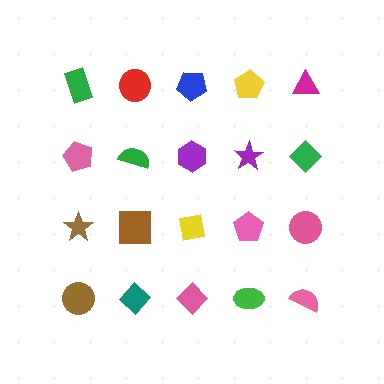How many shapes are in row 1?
5 shapes.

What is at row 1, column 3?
A blue pentagon.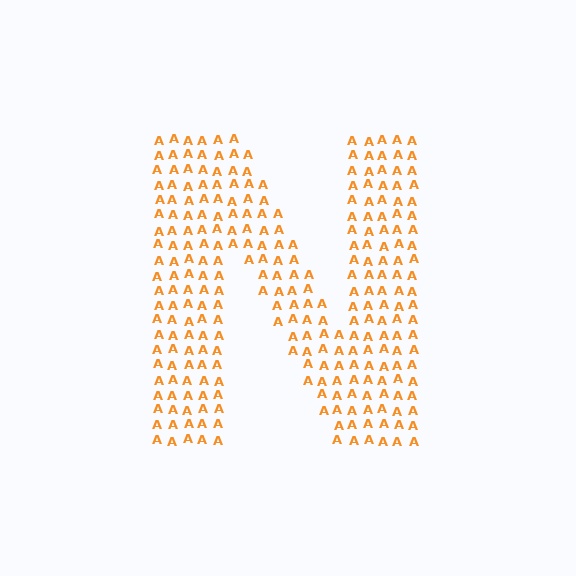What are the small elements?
The small elements are letter A's.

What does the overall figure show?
The overall figure shows the letter N.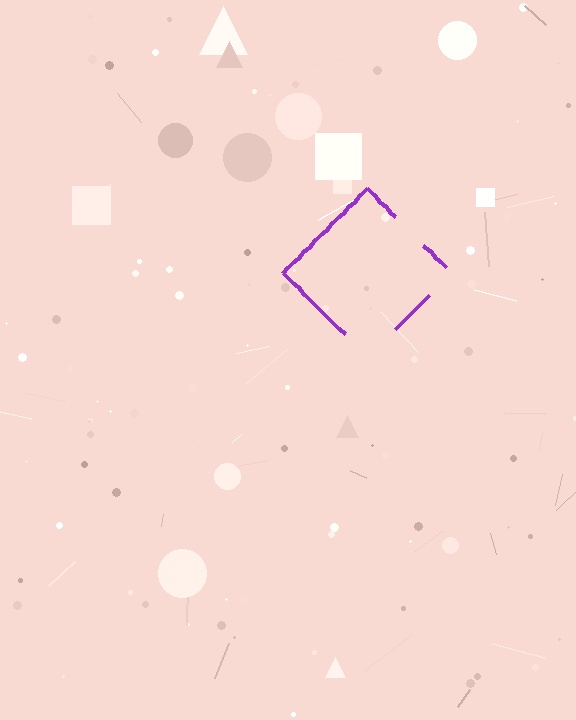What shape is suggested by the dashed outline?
The dashed outline suggests a diamond.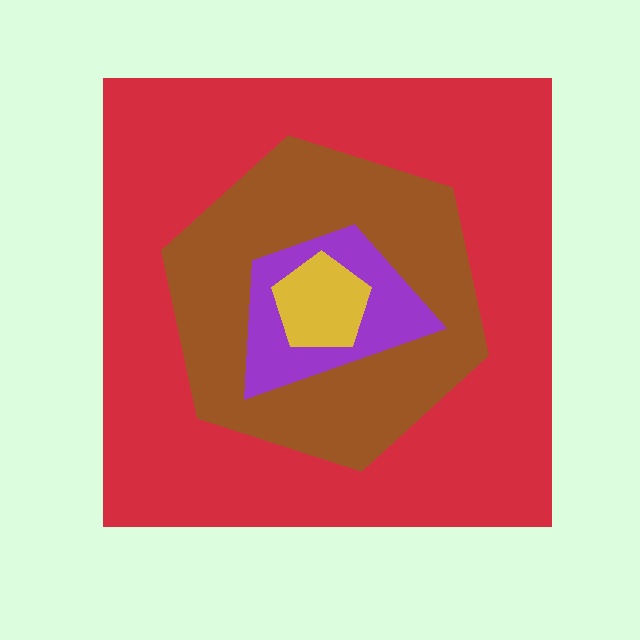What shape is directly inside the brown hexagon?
The purple trapezoid.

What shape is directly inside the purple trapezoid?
The yellow pentagon.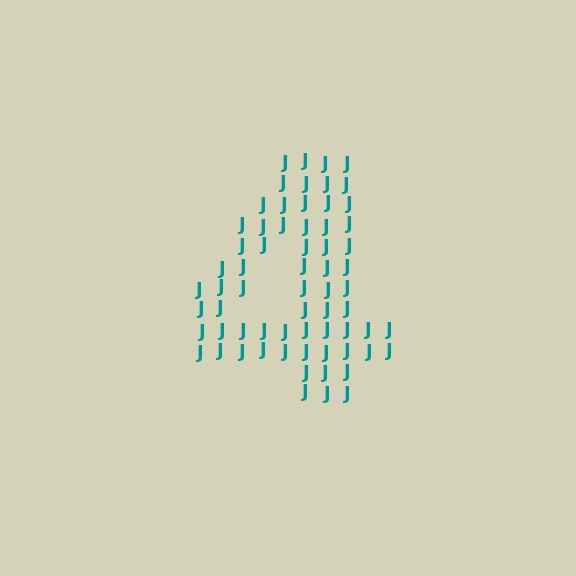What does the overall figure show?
The overall figure shows the digit 4.